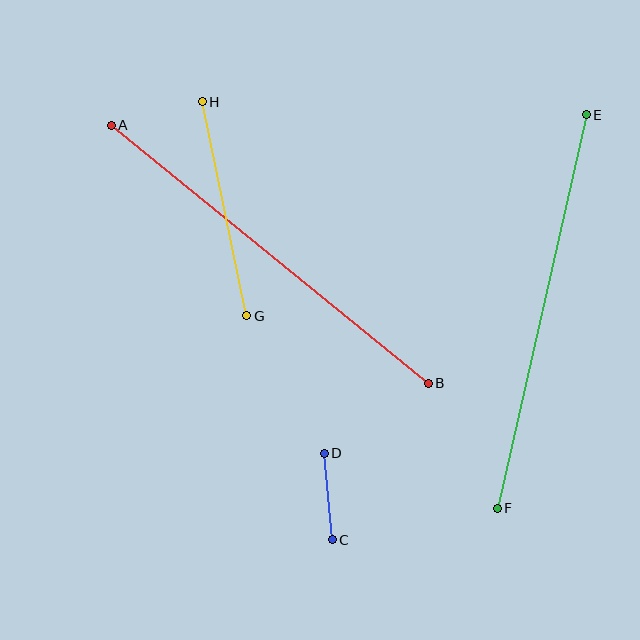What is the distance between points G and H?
The distance is approximately 219 pixels.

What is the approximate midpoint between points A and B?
The midpoint is at approximately (270, 254) pixels.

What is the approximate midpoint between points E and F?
The midpoint is at approximately (542, 311) pixels.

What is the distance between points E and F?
The distance is approximately 404 pixels.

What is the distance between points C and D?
The distance is approximately 87 pixels.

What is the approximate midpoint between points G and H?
The midpoint is at approximately (224, 209) pixels.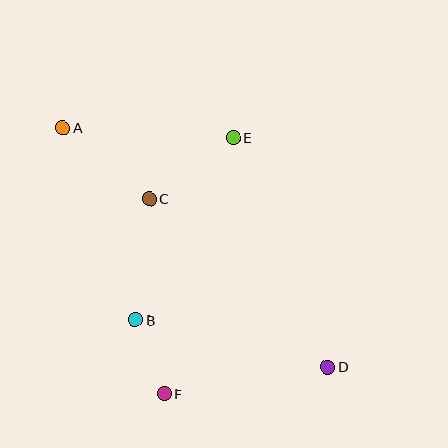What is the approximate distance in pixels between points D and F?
The distance between D and F is approximately 166 pixels.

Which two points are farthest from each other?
Points A and D are farthest from each other.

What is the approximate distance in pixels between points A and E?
The distance between A and E is approximately 171 pixels.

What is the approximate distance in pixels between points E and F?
The distance between E and F is approximately 266 pixels.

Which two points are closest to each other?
Points B and F are closest to each other.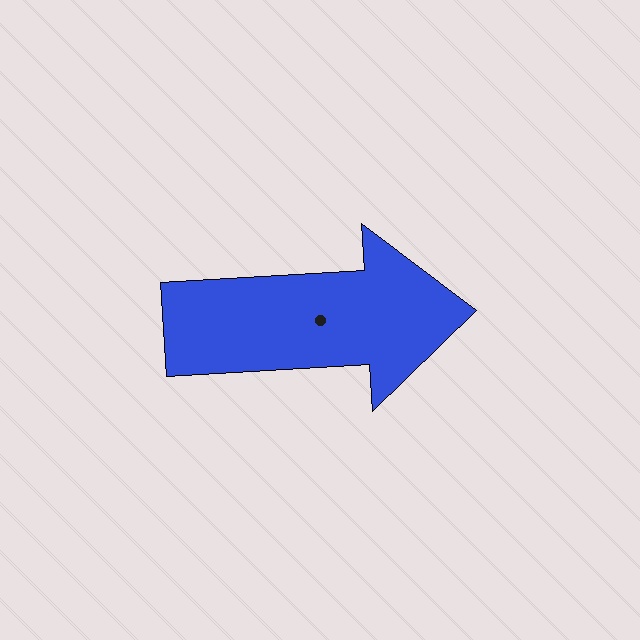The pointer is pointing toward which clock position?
Roughly 3 o'clock.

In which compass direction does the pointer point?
East.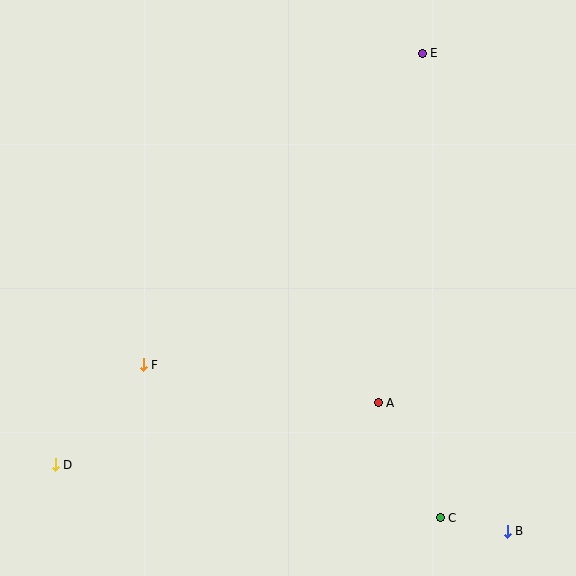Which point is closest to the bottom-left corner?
Point D is closest to the bottom-left corner.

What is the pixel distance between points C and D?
The distance between C and D is 388 pixels.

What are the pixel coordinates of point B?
Point B is at (507, 531).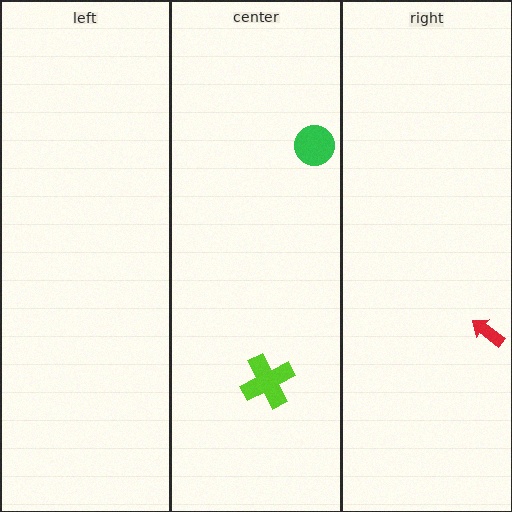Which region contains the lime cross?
The center region.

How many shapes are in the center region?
2.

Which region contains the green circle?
The center region.